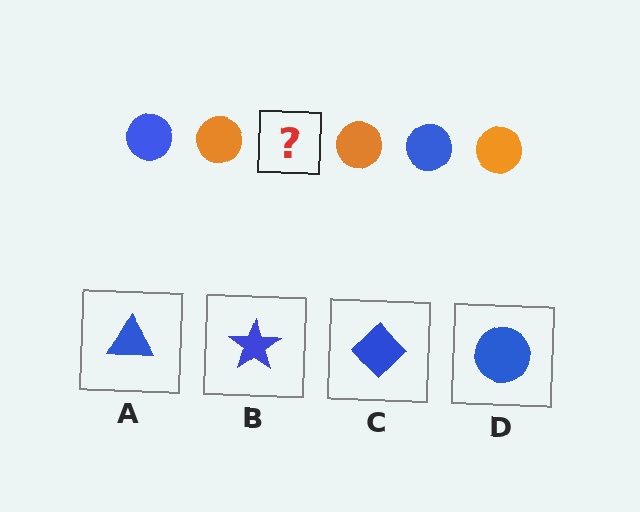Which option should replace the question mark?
Option D.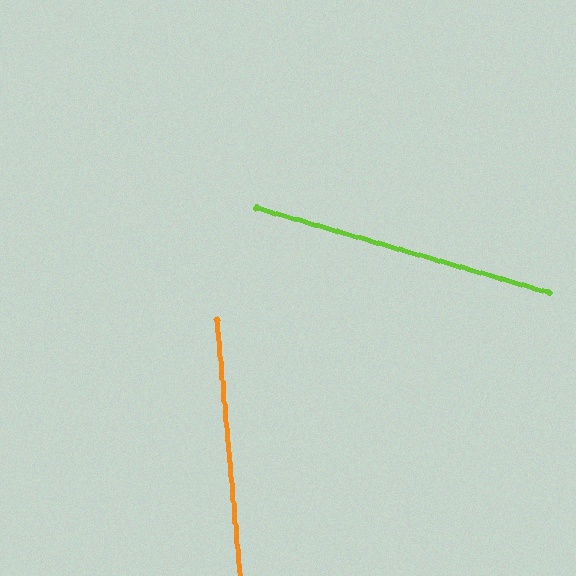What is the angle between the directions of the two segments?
Approximately 69 degrees.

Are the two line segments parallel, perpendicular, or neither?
Neither parallel nor perpendicular — they differ by about 69°.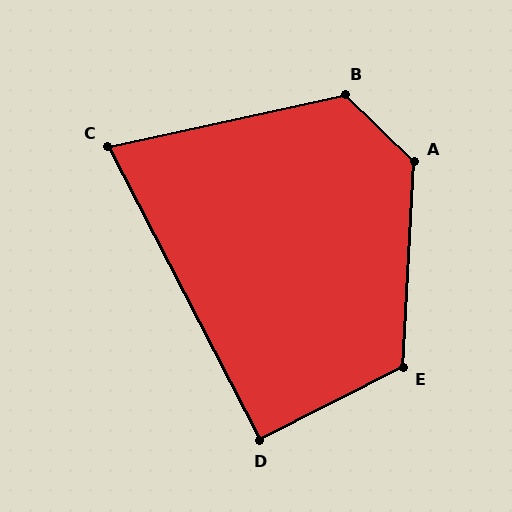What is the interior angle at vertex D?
Approximately 90 degrees (approximately right).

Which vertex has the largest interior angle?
A, at approximately 131 degrees.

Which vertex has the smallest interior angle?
C, at approximately 75 degrees.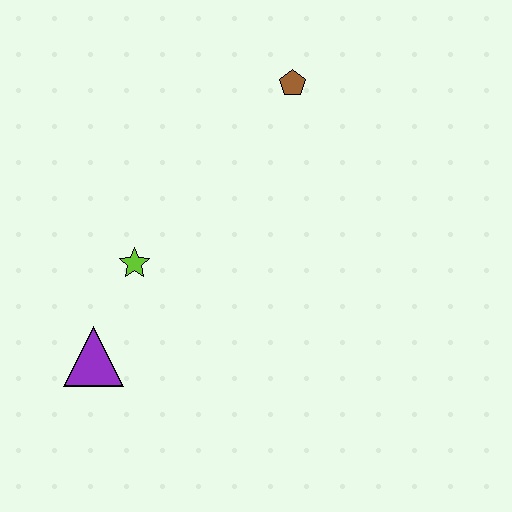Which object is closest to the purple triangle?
The lime star is closest to the purple triangle.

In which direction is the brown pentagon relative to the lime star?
The brown pentagon is above the lime star.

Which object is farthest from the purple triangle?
The brown pentagon is farthest from the purple triangle.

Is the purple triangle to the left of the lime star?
Yes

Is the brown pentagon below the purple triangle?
No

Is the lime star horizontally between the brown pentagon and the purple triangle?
Yes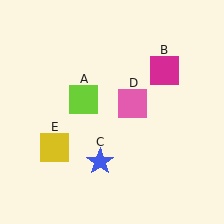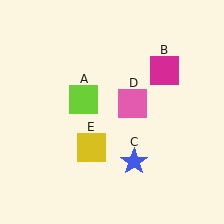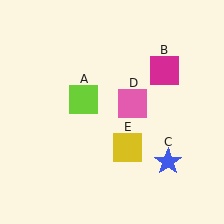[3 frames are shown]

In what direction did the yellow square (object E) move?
The yellow square (object E) moved right.